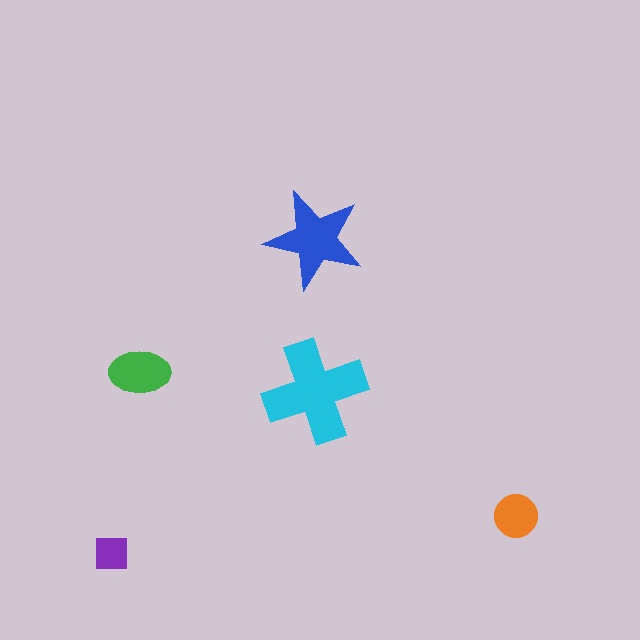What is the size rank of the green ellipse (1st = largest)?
3rd.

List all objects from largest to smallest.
The cyan cross, the blue star, the green ellipse, the orange circle, the purple square.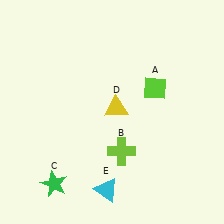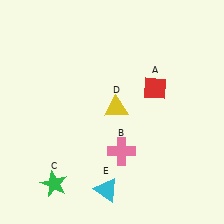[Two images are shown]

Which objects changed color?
A changed from lime to red. B changed from lime to pink.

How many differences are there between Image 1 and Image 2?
There are 2 differences between the two images.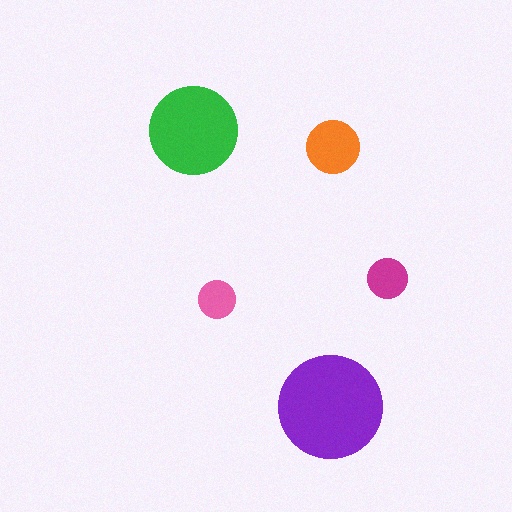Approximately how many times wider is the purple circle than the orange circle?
About 2 times wider.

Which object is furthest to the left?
The green circle is leftmost.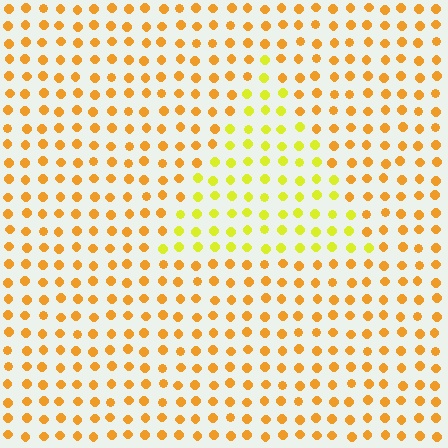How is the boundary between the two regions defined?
The boundary is defined purely by a slight shift in hue (about 32 degrees). Spacing, size, and orientation are identical on both sides.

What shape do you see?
I see a triangle.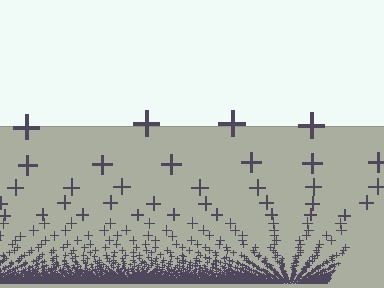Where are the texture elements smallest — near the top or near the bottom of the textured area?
Near the bottom.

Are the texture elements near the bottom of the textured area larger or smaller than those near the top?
Smaller. The gradient is inverted — elements near the bottom are smaller and denser.